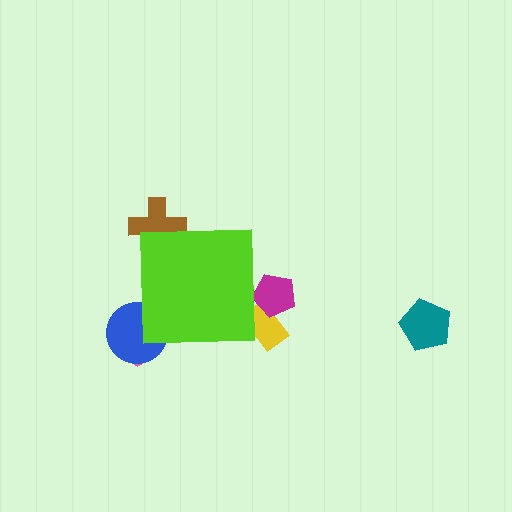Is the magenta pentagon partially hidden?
Yes, the magenta pentagon is partially hidden behind the lime square.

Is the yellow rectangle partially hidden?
Yes, the yellow rectangle is partially hidden behind the lime square.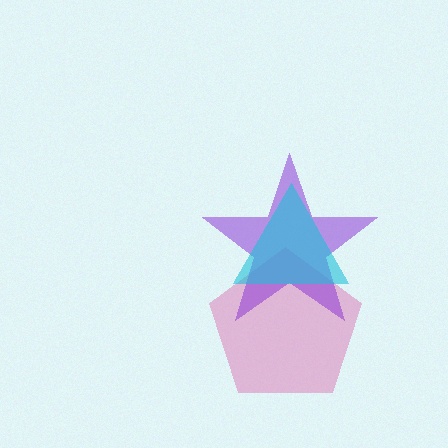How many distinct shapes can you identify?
There are 3 distinct shapes: a pink pentagon, a purple star, a cyan triangle.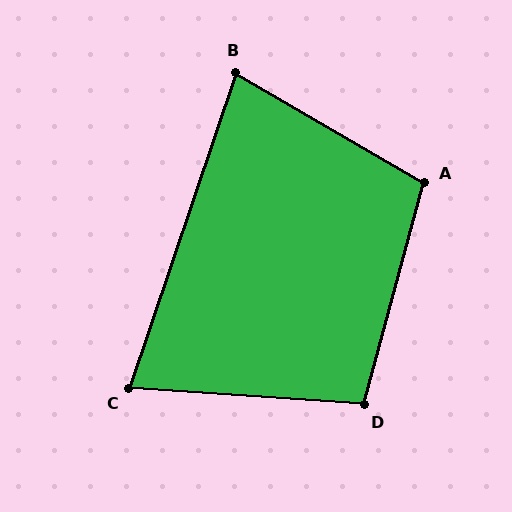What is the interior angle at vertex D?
Approximately 101 degrees (obtuse).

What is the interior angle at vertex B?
Approximately 79 degrees (acute).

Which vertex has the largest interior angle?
A, at approximately 105 degrees.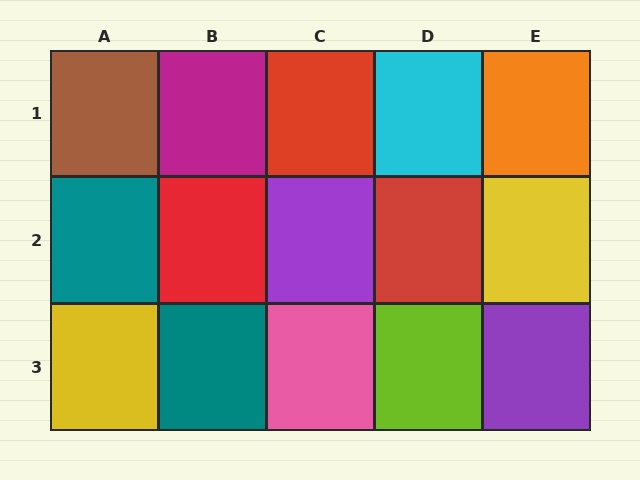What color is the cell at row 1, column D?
Cyan.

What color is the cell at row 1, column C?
Red.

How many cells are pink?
1 cell is pink.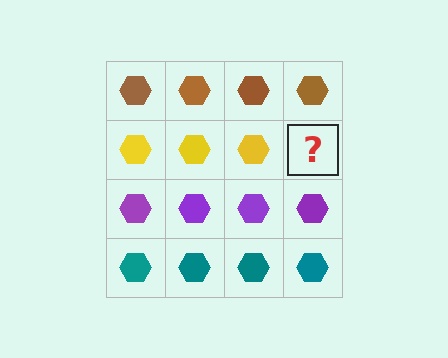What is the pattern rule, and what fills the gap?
The rule is that each row has a consistent color. The gap should be filled with a yellow hexagon.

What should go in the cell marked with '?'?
The missing cell should contain a yellow hexagon.